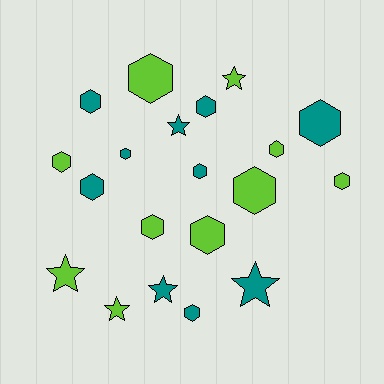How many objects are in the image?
There are 20 objects.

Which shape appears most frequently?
Hexagon, with 14 objects.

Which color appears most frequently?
Lime, with 10 objects.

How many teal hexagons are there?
There are 7 teal hexagons.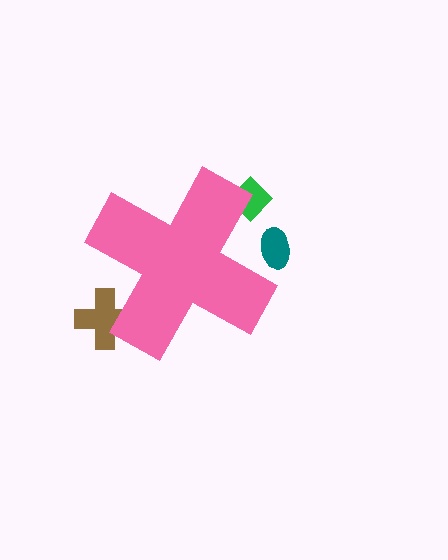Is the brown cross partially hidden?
Yes, the brown cross is partially hidden behind the pink cross.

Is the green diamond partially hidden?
Yes, the green diamond is partially hidden behind the pink cross.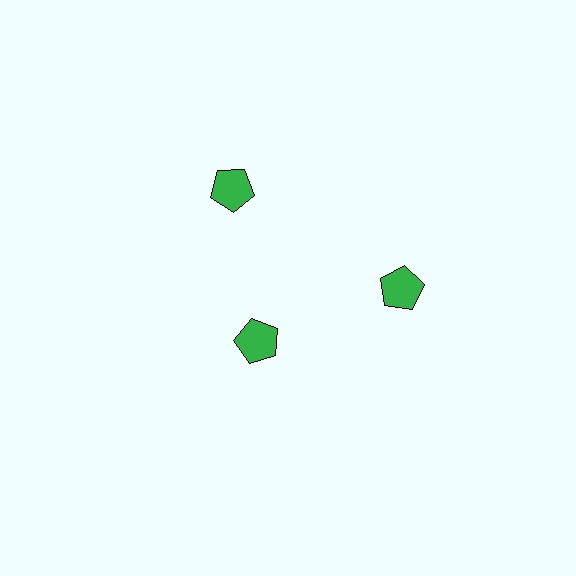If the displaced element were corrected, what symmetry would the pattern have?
It would have 3-fold rotational symmetry — the pattern would map onto itself every 120 degrees.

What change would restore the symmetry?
The symmetry would be restored by moving it outward, back onto the ring so that all 3 pentagons sit at equal angles and equal distance from the center.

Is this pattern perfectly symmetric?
No. The 3 green pentagons are arranged in a ring, but one element near the 7 o'clock position is pulled inward toward the center, breaking the 3-fold rotational symmetry.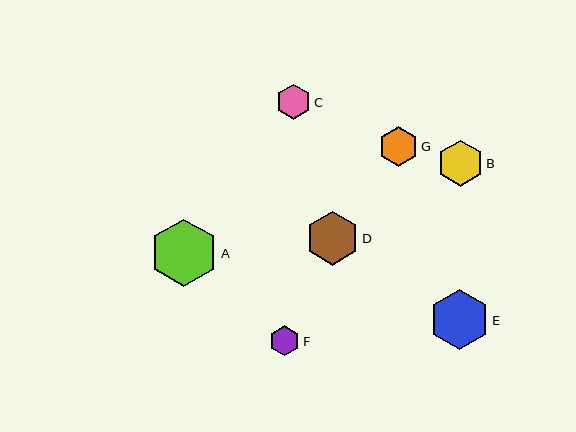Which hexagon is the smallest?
Hexagon F is the smallest with a size of approximately 30 pixels.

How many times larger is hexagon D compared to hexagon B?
Hexagon D is approximately 1.2 times the size of hexagon B.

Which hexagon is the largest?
Hexagon A is the largest with a size of approximately 68 pixels.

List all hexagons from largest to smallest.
From largest to smallest: A, E, D, B, G, C, F.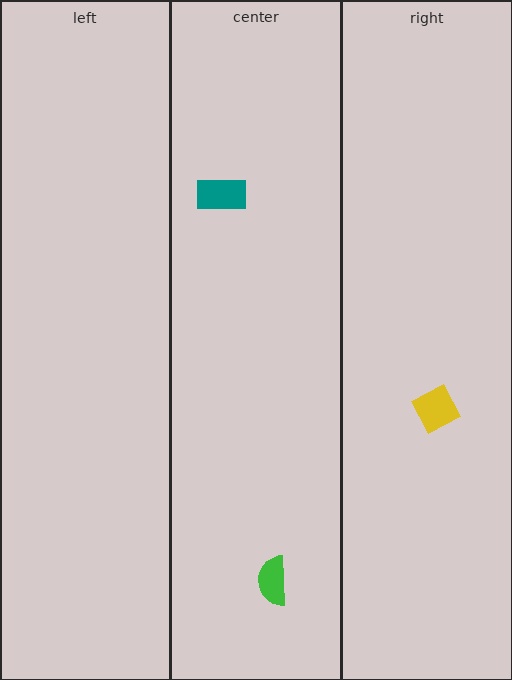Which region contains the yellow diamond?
The right region.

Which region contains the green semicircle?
The center region.